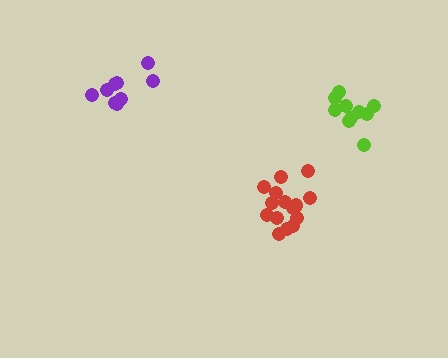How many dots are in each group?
Group 1: 15 dots, Group 2: 9 dots, Group 3: 10 dots (34 total).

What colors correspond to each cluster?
The clusters are colored: red, purple, lime.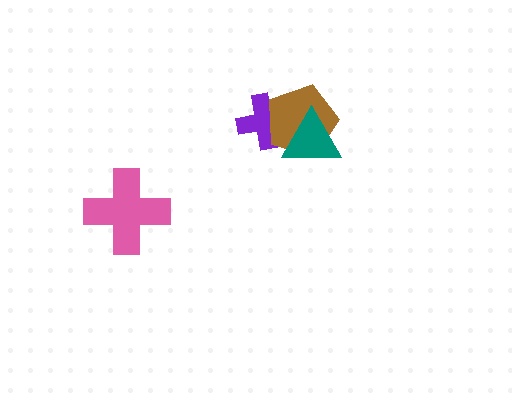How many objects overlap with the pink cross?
0 objects overlap with the pink cross.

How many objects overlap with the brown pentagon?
2 objects overlap with the brown pentagon.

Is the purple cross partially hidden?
Yes, it is partially covered by another shape.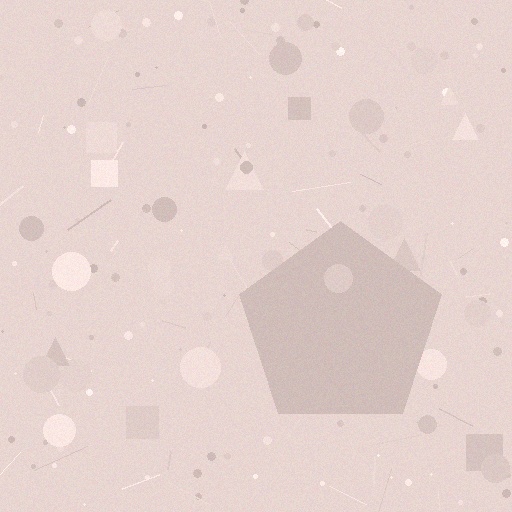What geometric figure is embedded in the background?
A pentagon is embedded in the background.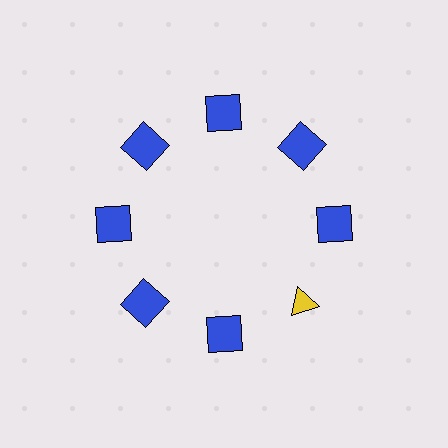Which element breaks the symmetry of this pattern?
The yellow triangle at roughly the 4 o'clock position breaks the symmetry. All other shapes are blue squares.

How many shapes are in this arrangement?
There are 8 shapes arranged in a ring pattern.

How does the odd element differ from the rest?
It differs in both color (yellow instead of blue) and shape (triangle instead of square).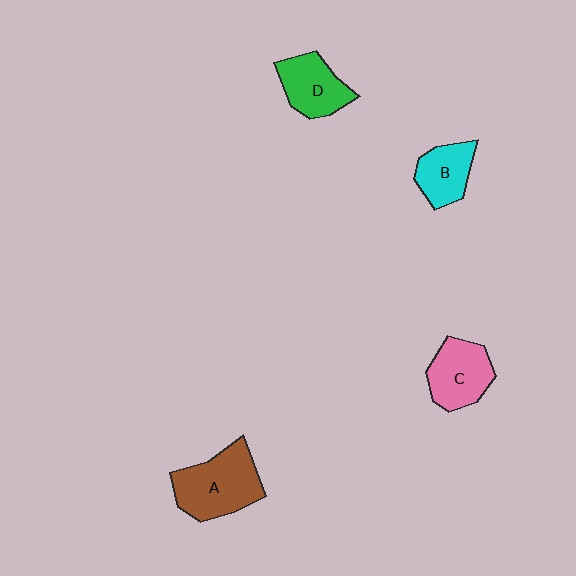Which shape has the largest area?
Shape A (brown).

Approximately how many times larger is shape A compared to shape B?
Approximately 1.7 times.